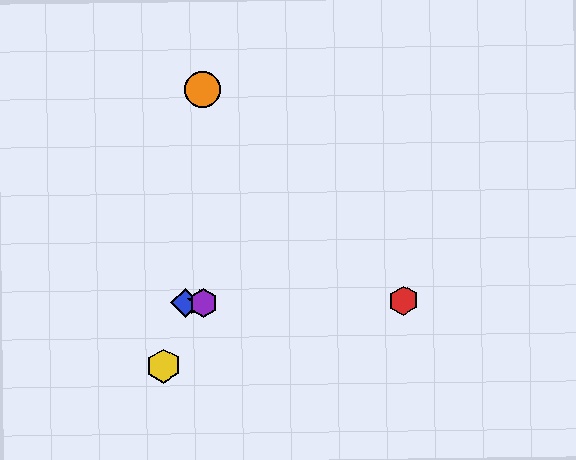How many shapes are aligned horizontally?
4 shapes (the red hexagon, the blue diamond, the green star, the purple hexagon) are aligned horizontally.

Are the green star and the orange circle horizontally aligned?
No, the green star is at y≈303 and the orange circle is at y≈89.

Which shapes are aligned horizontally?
The red hexagon, the blue diamond, the green star, the purple hexagon are aligned horizontally.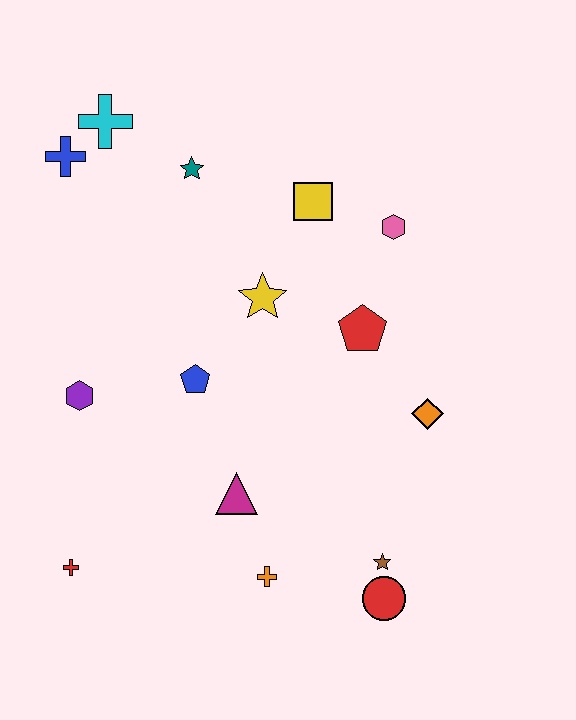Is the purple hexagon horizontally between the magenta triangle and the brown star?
No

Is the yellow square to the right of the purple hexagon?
Yes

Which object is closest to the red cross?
The purple hexagon is closest to the red cross.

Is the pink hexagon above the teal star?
No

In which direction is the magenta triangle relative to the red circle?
The magenta triangle is to the left of the red circle.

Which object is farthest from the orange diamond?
The blue cross is farthest from the orange diamond.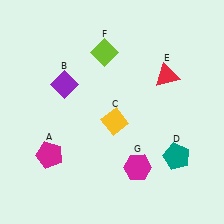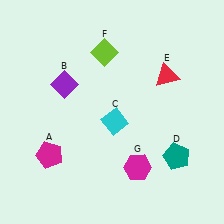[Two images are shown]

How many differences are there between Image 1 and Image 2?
There is 1 difference between the two images.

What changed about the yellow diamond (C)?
In Image 1, C is yellow. In Image 2, it changed to cyan.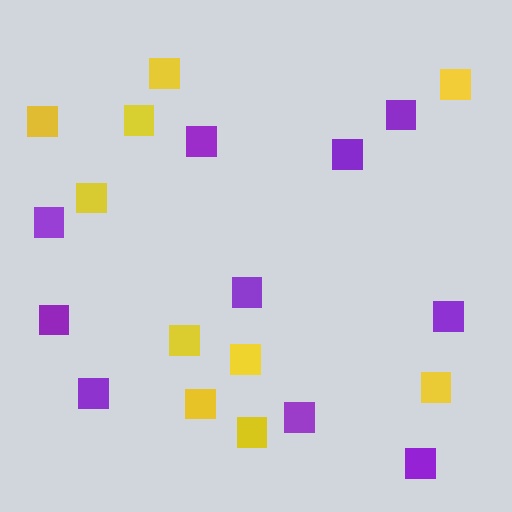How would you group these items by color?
There are 2 groups: one group of yellow squares (10) and one group of purple squares (10).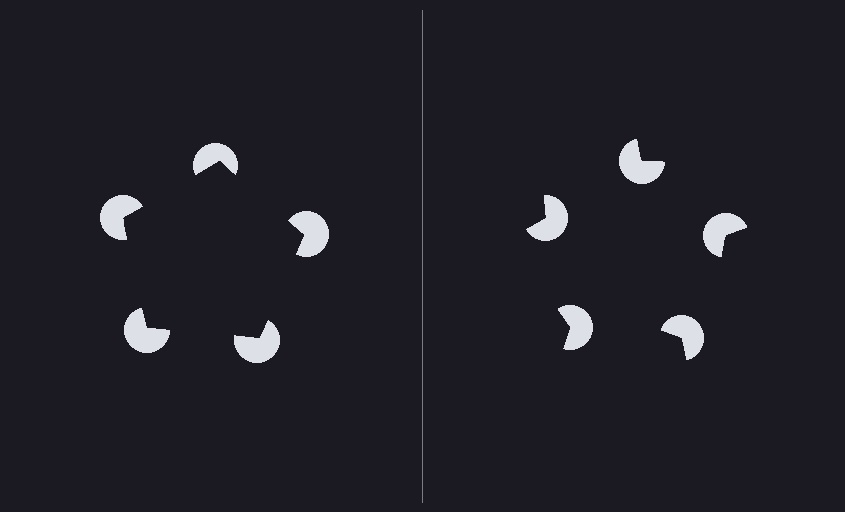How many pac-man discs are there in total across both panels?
10 — 5 on each side.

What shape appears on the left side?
An illusory pentagon.